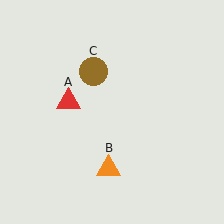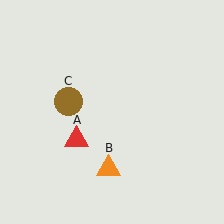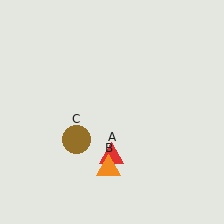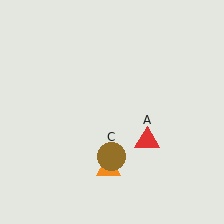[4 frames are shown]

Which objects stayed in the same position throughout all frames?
Orange triangle (object B) remained stationary.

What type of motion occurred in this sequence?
The red triangle (object A), brown circle (object C) rotated counterclockwise around the center of the scene.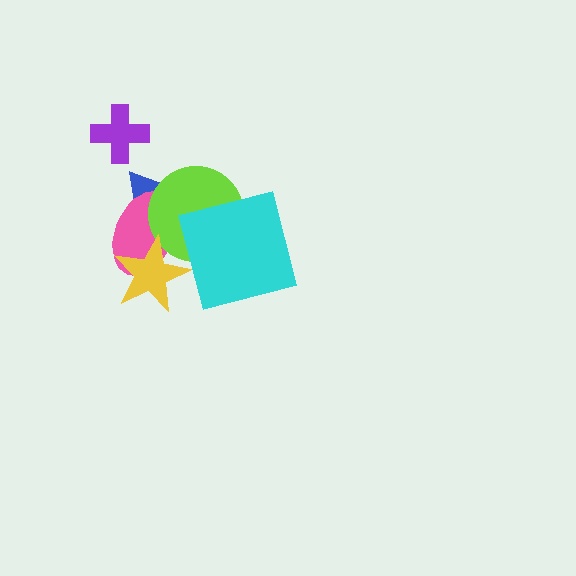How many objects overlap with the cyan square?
1 object overlaps with the cyan square.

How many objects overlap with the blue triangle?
3 objects overlap with the blue triangle.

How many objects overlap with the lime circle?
4 objects overlap with the lime circle.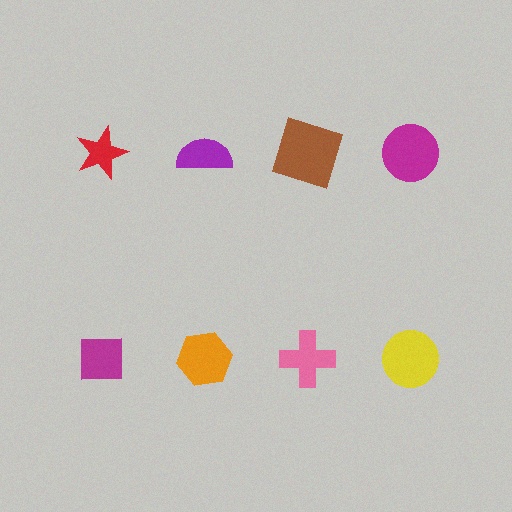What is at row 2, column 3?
A pink cross.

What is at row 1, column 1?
A red star.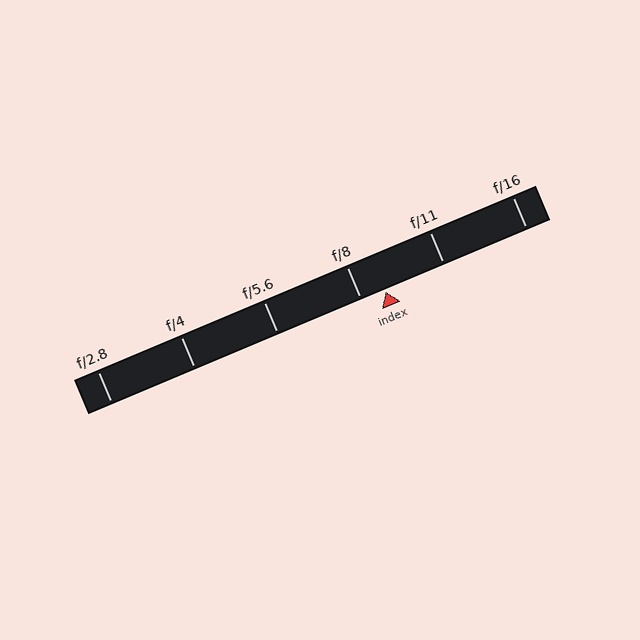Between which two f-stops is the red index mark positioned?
The index mark is between f/8 and f/11.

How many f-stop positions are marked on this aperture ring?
There are 6 f-stop positions marked.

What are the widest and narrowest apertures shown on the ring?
The widest aperture shown is f/2.8 and the narrowest is f/16.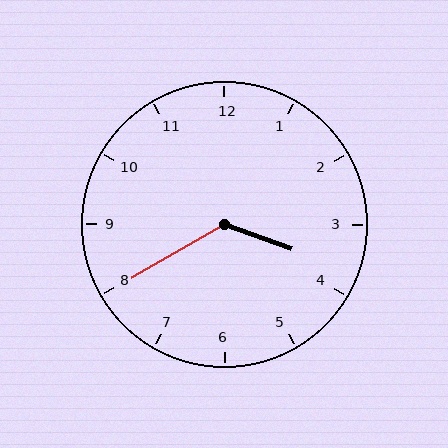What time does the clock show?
3:40.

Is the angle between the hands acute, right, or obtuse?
It is obtuse.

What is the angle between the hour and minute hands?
Approximately 130 degrees.